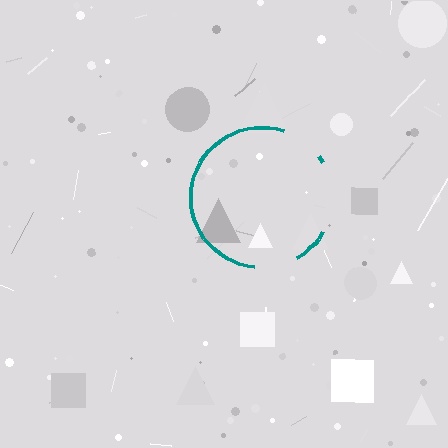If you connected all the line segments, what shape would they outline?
They would outline a circle.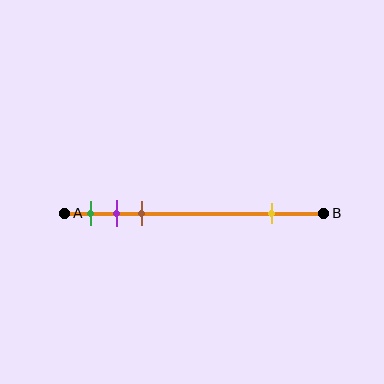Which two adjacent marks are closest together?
The purple and brown marks are the closest adjacent pair.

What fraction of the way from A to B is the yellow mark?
The yellow mark is approximately 80% (0.8) of the way from A to B.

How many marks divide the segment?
There are 4 marks dividing the segment.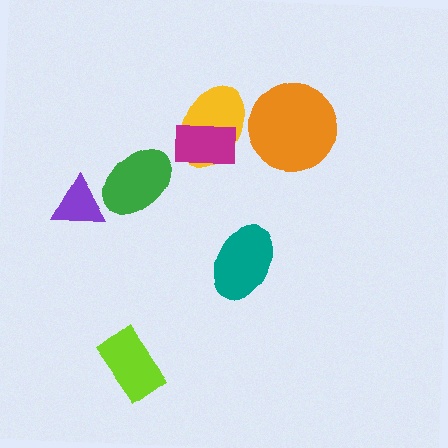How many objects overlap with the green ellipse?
1 object overlaps with the green ellipse.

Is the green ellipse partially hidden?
Yes, it is partially covered by another shape.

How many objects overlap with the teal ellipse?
0 objects overlap with the teal ellipse.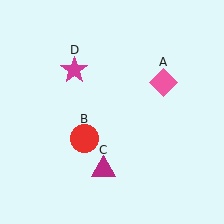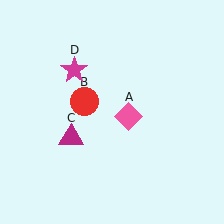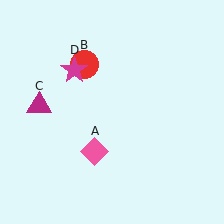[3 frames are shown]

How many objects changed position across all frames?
3 objects changed position: pink diamond (object A), red circle (object B), magenta triangle (object C).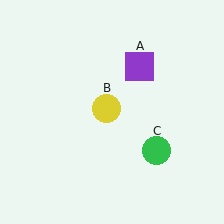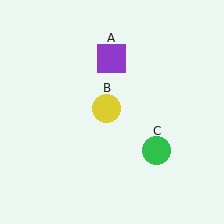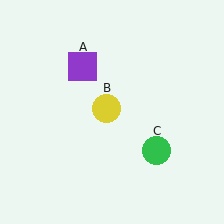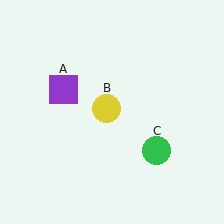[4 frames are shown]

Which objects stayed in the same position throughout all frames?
Yellow circle (object B) and green circle (object C) remained stationary.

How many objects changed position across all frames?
1 object changed position: purple square (object A).